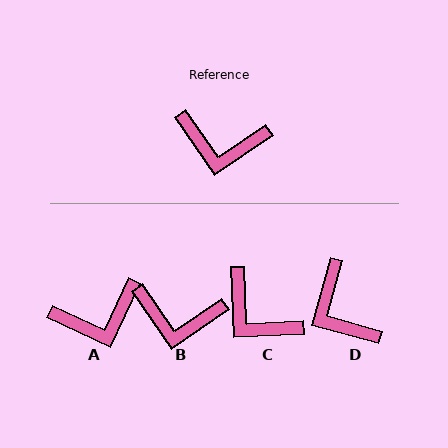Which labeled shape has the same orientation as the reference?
B.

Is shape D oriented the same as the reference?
No, it is off by about 50 degrees.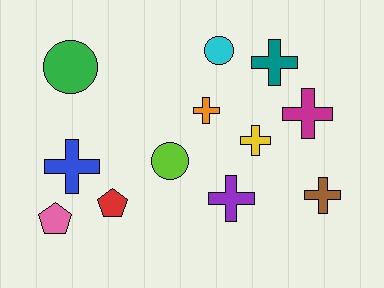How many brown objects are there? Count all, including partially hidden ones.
There is 1 brown object.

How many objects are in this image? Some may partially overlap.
There are 12 objects.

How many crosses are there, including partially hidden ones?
There are 7 crosses.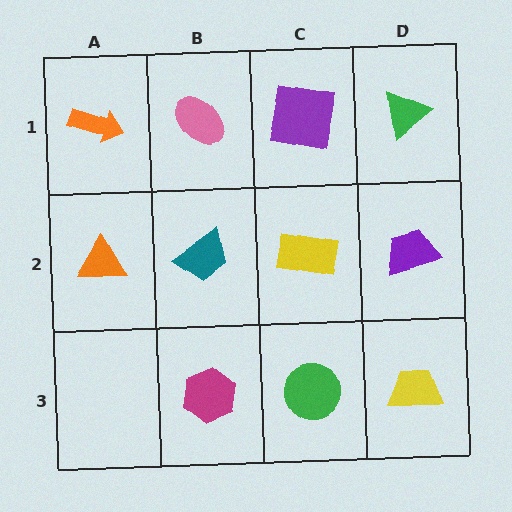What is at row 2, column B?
A teal trapezoid.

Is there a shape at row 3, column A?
No, that cell is empty.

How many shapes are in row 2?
4 shapes.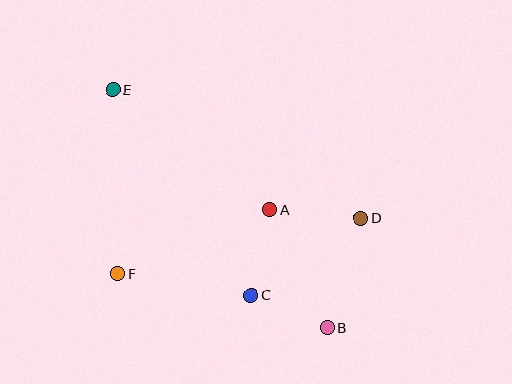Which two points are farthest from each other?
Points B and E are farthest from each other.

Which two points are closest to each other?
Points B and C are closest to each other.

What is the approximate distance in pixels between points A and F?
The distance between A and F is approximately 166 pixels.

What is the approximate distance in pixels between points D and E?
The distance between D and E is approximately 279 pixels.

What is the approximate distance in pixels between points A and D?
The distance between A and D is approximately 91 pixels.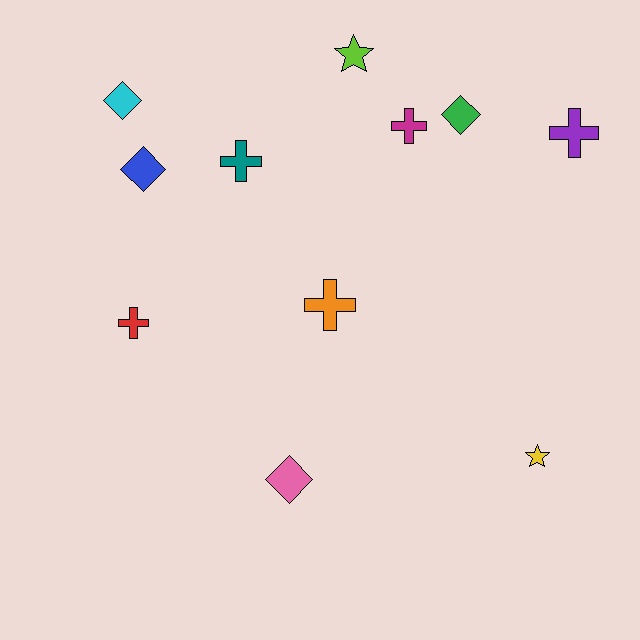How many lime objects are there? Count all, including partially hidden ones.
There is 1 lime object.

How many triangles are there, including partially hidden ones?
There are no triangles.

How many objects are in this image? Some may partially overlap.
There are 11 objects.